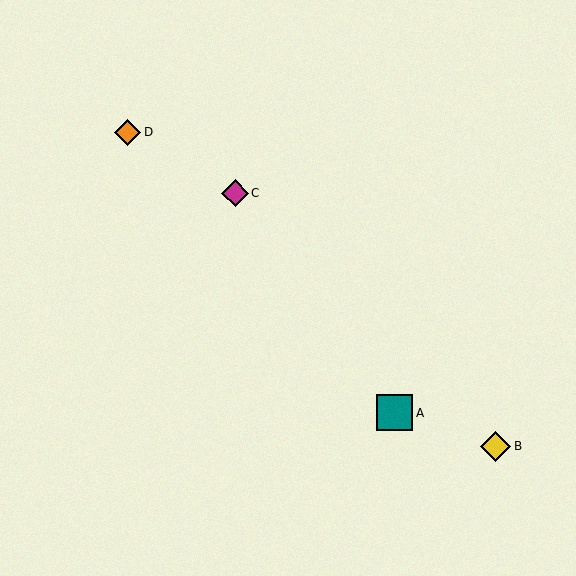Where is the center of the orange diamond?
The center of the orange diamond is at (128, 132).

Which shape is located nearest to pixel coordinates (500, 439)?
The yellow diamond (labeled B) at (496, 446) is nearest to that location.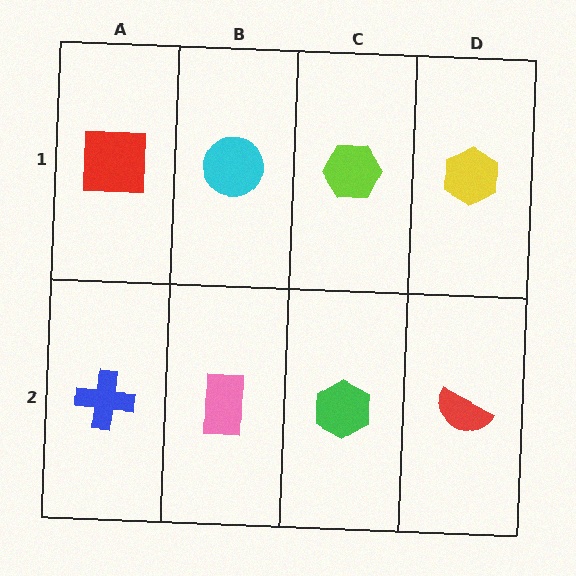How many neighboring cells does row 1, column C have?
3.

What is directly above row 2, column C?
A lime hexagon.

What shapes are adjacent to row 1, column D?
A red semicircle (row 2, column D), a lime hexagon (row 1, column C).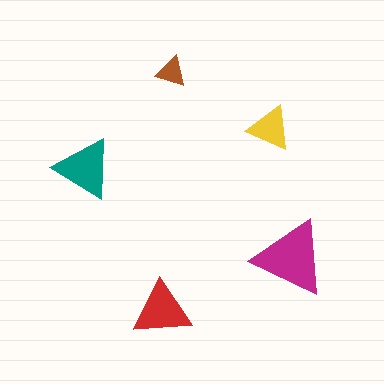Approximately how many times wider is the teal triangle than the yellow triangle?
About 1.5 times wider.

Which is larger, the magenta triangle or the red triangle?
The magenta one.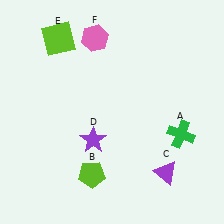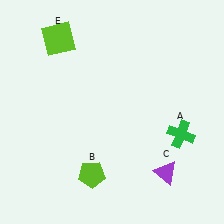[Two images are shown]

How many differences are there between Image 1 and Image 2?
There are 2 differences between the two images.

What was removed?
The purple star (D), the pink hexagon (F) were removed in Image 2.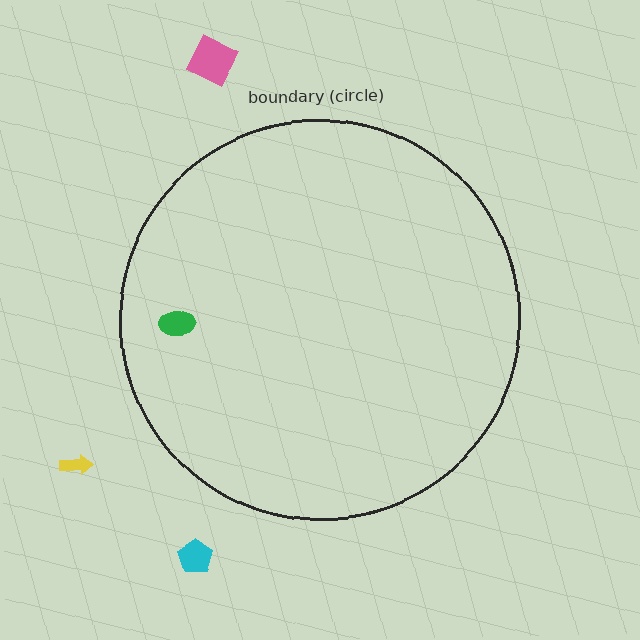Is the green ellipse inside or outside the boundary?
Inside.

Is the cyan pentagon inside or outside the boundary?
Outside.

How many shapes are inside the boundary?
1 inside, 3 outside.